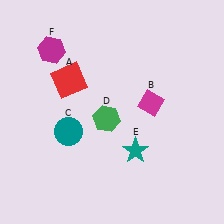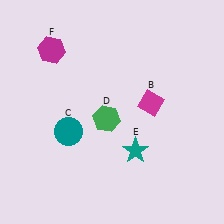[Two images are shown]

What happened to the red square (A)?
The red square (A) was removed in Image 2. It was in the top-left area of Image 1.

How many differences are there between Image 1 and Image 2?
There is 1 difference between the two images.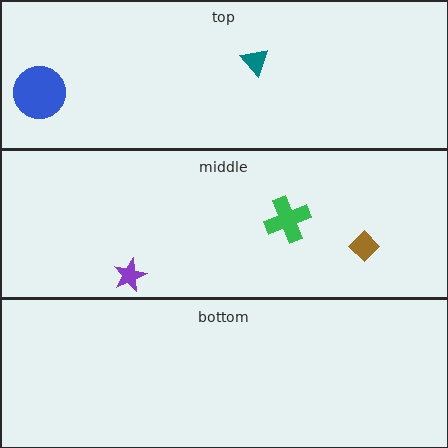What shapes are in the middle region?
The purple star, the brown diamond, the green cross.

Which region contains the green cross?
The middle region.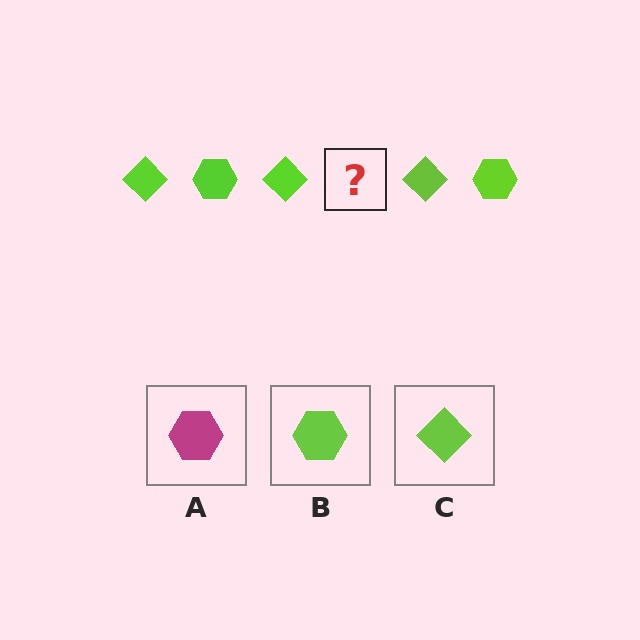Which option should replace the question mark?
Option B.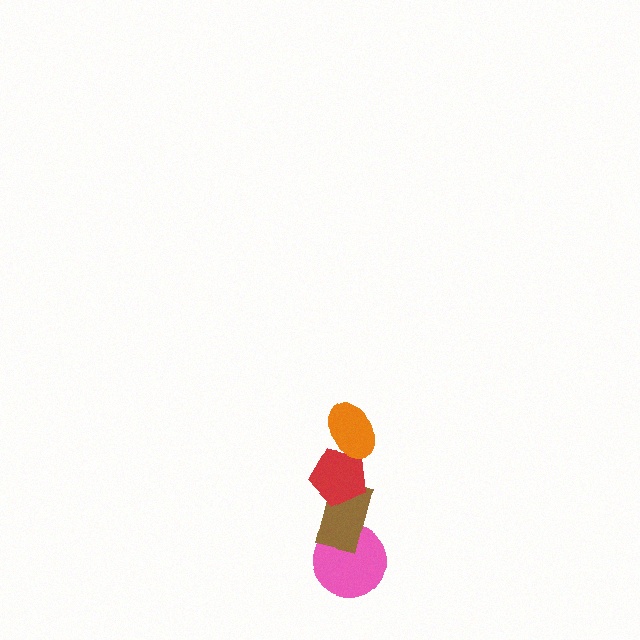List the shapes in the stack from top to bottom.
From top to bottom: the orange ellipse, the red pentagon, the brown rectangle, the pink circle.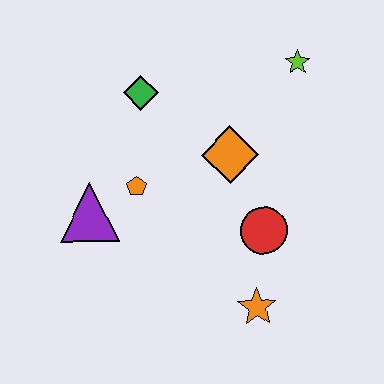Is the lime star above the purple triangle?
Yes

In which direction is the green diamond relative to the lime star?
The green diamond is to the left of the lime star.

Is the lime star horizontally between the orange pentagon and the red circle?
No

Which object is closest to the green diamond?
The orange pentagon is closest to the green diamond.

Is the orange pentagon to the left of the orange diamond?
Yes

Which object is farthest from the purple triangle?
The lime star is farthest from the purple triangle.